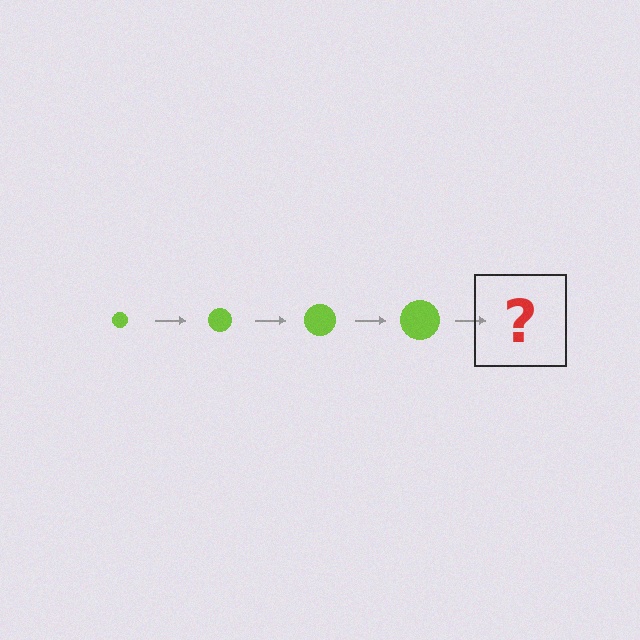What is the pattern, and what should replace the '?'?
The pattern is that the circle gets progressively larger each step. The '?' should be a lime circle, larger than the previous one.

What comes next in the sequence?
The next element should be a lime circle, larger than the previous one.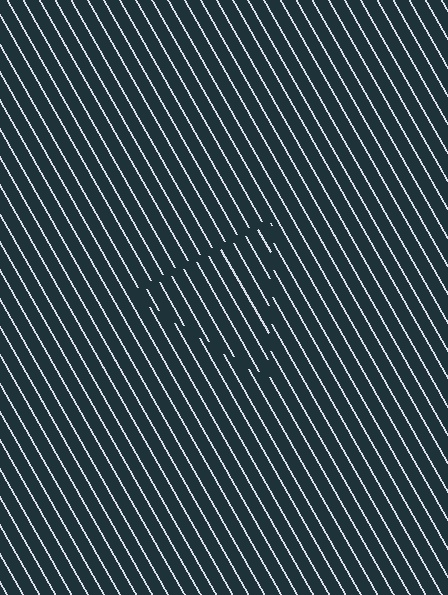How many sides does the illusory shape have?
3 sides — the line-ends trace a triangle.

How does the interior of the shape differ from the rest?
The interior of the shape contains the same grating, shifted by half a period — the contour is defined by the phase discontinuity where line-ends from the inner and outer gratings abut.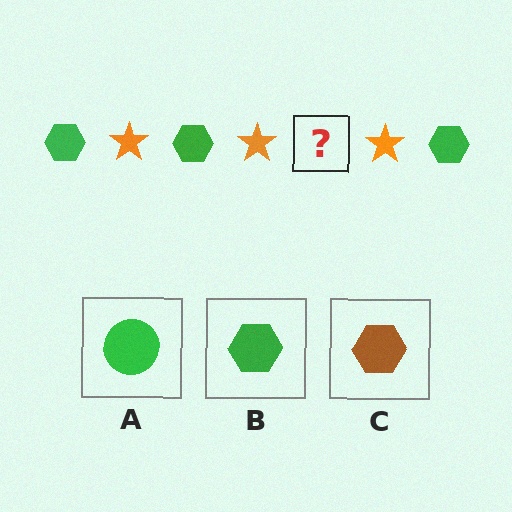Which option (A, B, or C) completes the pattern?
B.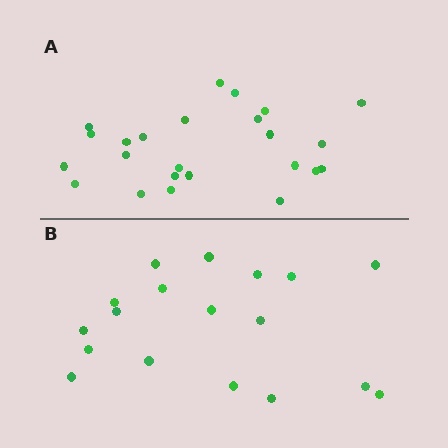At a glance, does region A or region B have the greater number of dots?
Region A (the top region) has more dots.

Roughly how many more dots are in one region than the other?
Region A has about 6 more dots than region B.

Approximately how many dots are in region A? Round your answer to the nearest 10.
About 20 dots. (The exact count is 24, which rounds to 20.)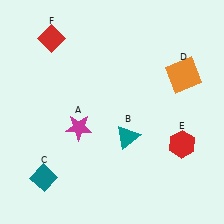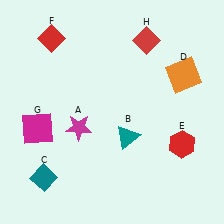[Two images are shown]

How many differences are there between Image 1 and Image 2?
There are 2 differences between the two images.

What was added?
A magenta square (G), a red diamond (H) were added in Image 2.